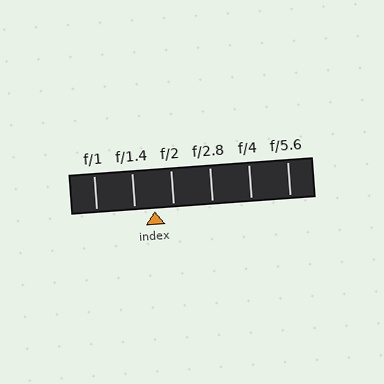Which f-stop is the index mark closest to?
The index mark is closest to f/2.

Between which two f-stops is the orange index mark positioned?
The index mark is between f/1.4 and f/2.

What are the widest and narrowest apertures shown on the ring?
The widest aperture shown is f/1 and the narrowest is f/5.6.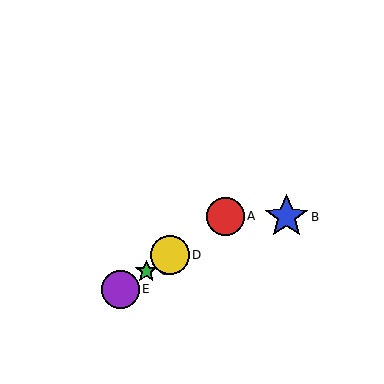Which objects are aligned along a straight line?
Objects A, C, D, E are aligned along a straight line.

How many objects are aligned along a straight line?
4 objects (A, C, D, E) are aligned along a straight line.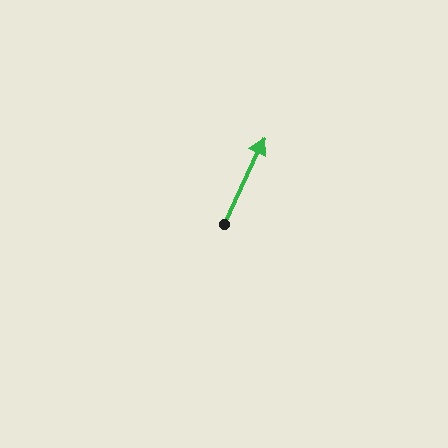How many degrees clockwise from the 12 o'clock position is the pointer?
Approximately 25 degrees.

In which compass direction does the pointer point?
Northeast.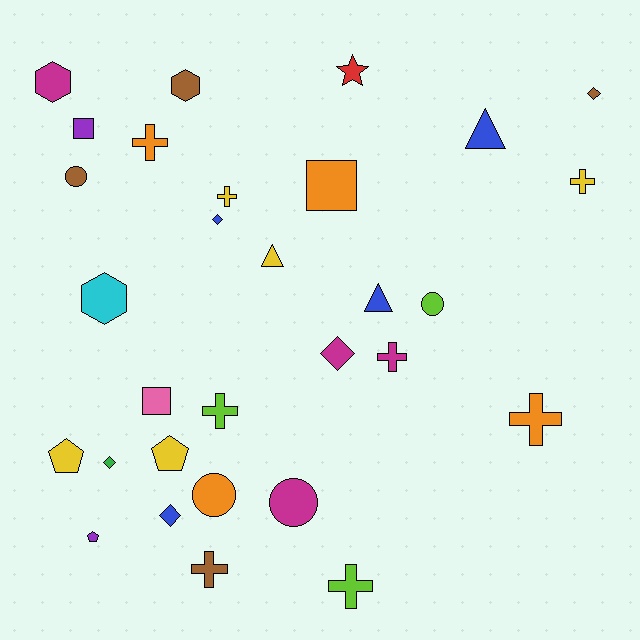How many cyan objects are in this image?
There is 1 cyan object.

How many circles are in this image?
There are 4 circles.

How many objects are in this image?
There are 30 objects.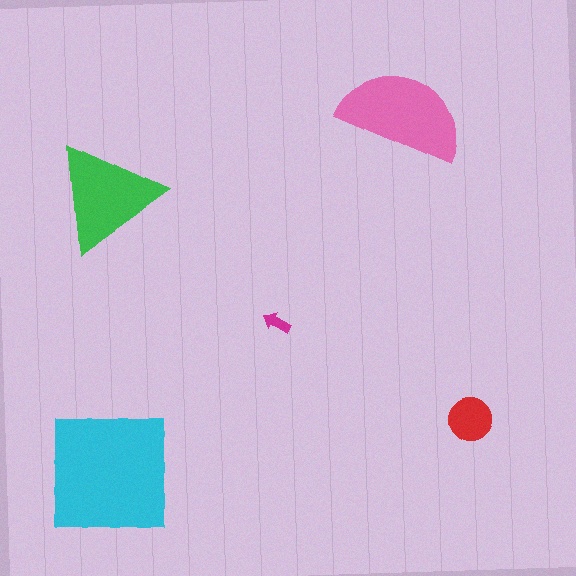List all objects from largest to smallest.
The cyan square, the pink semicircle, the green triangle, the red circle, the magenta arrow.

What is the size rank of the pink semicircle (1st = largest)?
2nd.